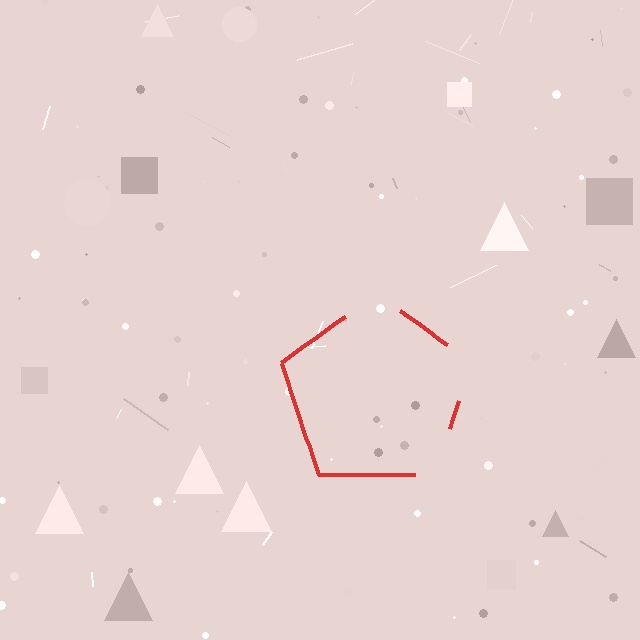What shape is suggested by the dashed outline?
The dashed outline suggests a pentagon.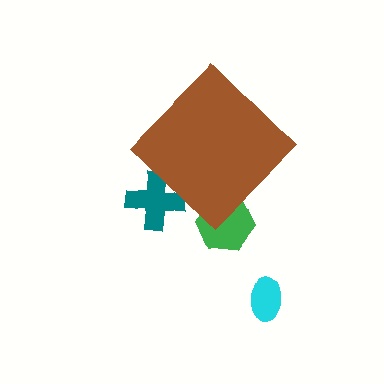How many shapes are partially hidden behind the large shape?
2 shapes are partially hidden.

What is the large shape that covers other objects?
A brown diamond.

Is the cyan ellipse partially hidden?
No, the cyan ellipse is fully visible.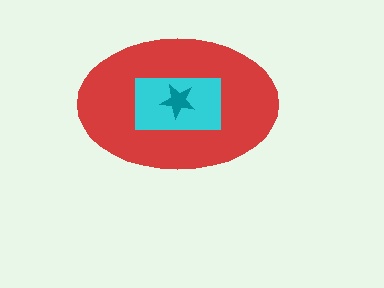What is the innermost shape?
The teal star.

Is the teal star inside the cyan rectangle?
Yes.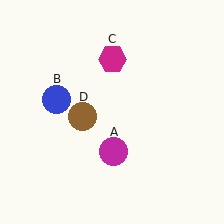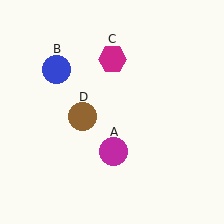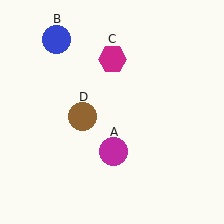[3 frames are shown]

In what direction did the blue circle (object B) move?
The blue circle (object B) moved up.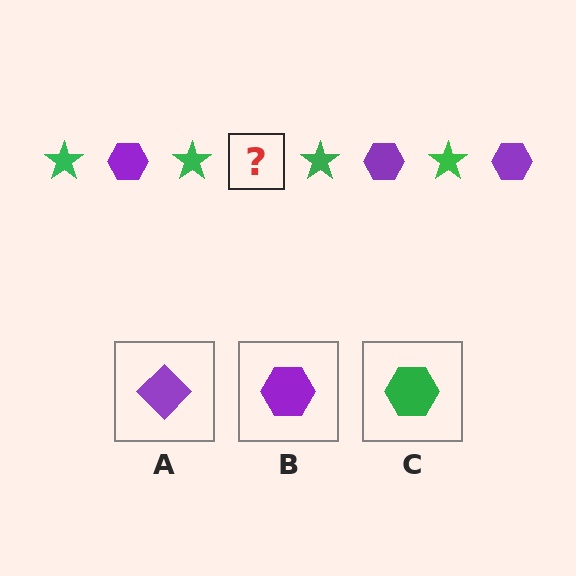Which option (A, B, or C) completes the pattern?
B.